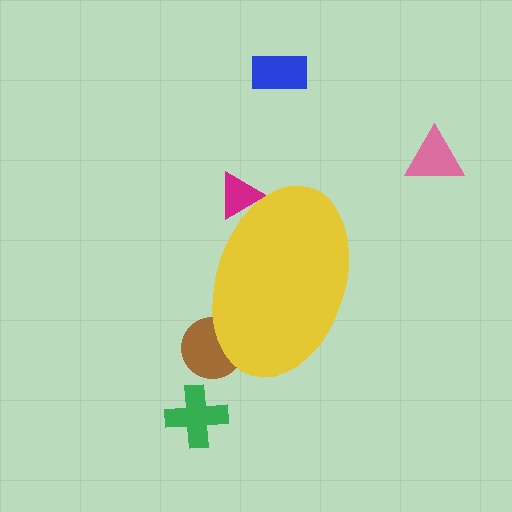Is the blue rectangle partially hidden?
No, the blue rectangle is fully visible.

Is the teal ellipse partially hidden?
Yes, the teal ellipse is partially hidden behind the yellow ellipse.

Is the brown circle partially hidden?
Yes, the brown circle is partially hidden behind the yellow ellipse.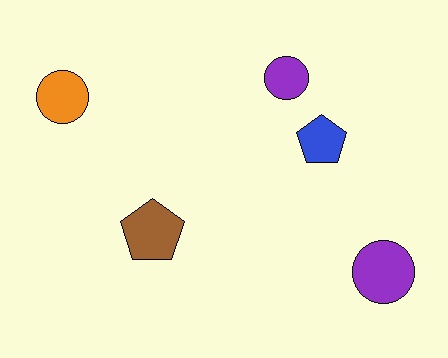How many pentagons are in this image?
There are 2 pentagons.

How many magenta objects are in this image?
There are no magenta objects.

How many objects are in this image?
There are 5 objects.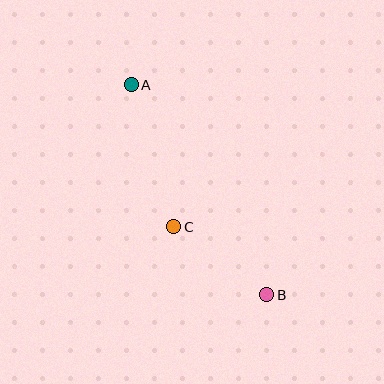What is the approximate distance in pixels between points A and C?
The distance between A and C is approximately 148 pixels.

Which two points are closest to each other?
Points B and C are closest to each other.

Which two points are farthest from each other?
Points A and B are farthest from each other.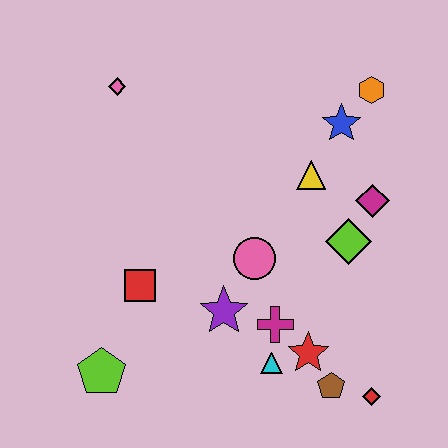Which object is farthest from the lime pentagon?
The orange hexagon is farthest from the lime pentagon.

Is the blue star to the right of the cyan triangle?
Yes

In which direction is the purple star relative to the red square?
The purple star is to the right of the red square.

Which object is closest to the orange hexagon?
The blue star is closest to the orange hexagon.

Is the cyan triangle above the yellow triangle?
No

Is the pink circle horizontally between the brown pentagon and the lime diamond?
No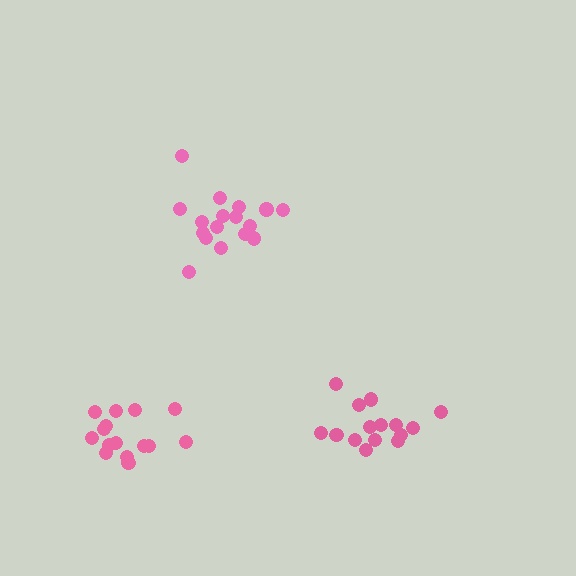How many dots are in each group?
Group 1: 17 dots, Group 2: 15 dots, Group 3: 16 dots (48 total).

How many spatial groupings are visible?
There are 3 spatial groupings.